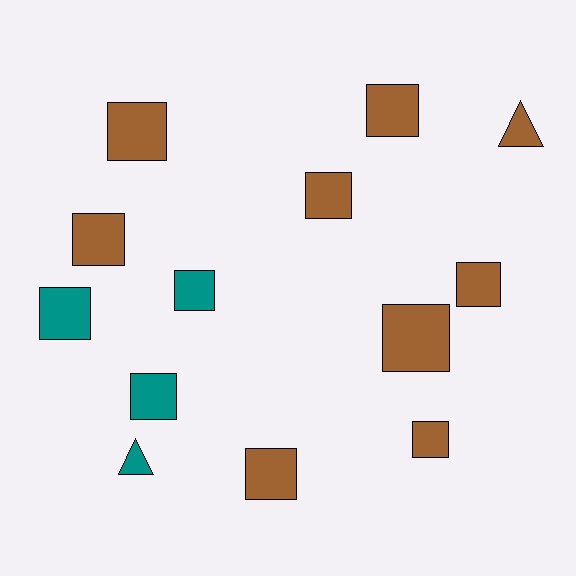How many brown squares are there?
There are 8 brown squares.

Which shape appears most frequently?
Square, with 11 objects.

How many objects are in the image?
There are 13 objects.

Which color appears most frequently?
Brown, with 9 objects.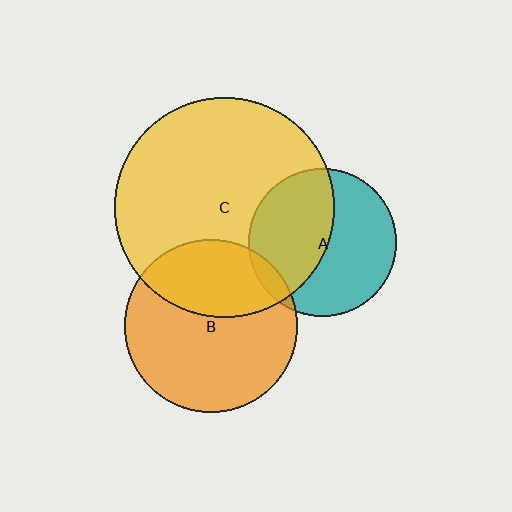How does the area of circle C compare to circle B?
Approximately 1.6 times.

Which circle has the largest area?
Circle C (yellow).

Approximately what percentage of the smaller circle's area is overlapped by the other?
Approximately 5%.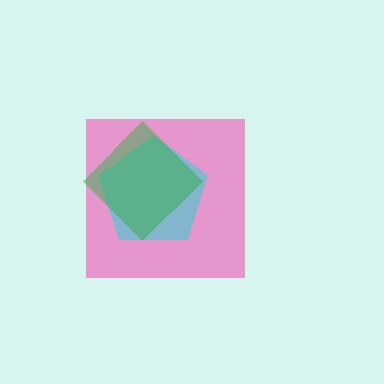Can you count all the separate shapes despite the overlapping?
Yes, there are 3 separate shapes.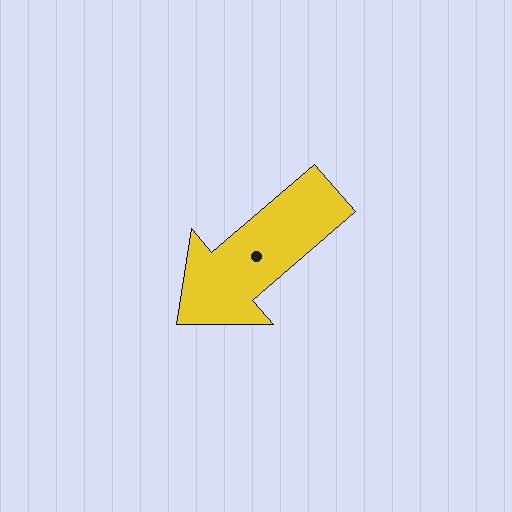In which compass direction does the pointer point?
Southwest.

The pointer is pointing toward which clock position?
Roughly 8 o'clock.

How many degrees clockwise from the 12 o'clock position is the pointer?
Approximately 229 degrees.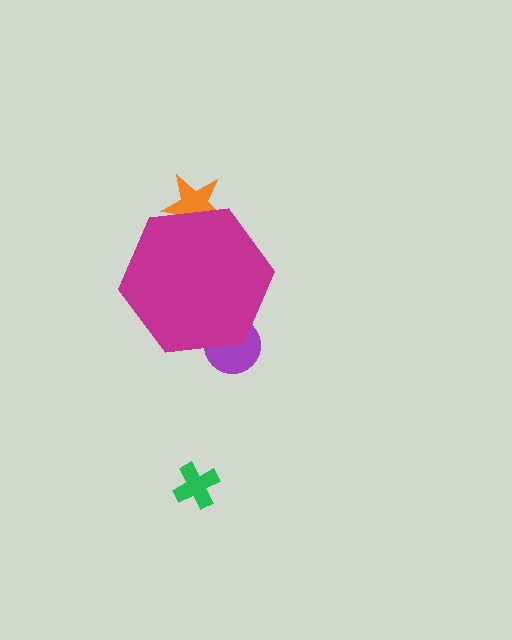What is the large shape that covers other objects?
A magenta hexagon.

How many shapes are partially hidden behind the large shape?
2 shapes are partially hidden.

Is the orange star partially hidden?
Yes, the orange star is partially hidden behind the magenta hexagon.